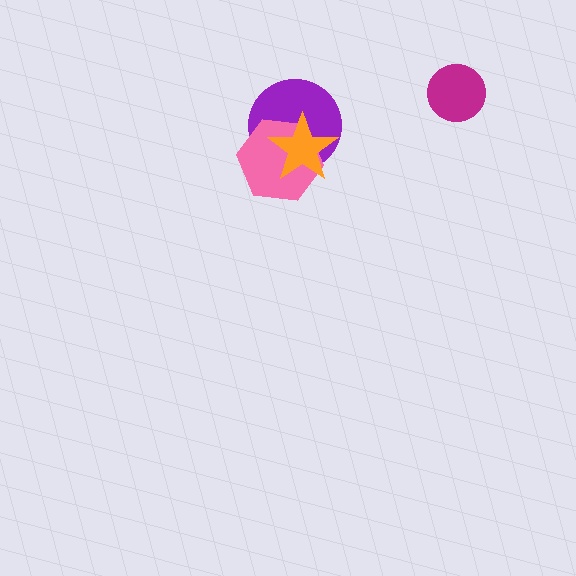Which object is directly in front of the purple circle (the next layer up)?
The pink hexagon is directly in front of the purple circle.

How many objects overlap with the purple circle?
2 objects overlap with the purple circle.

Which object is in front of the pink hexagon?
The orange star is in front of the pink hexagon.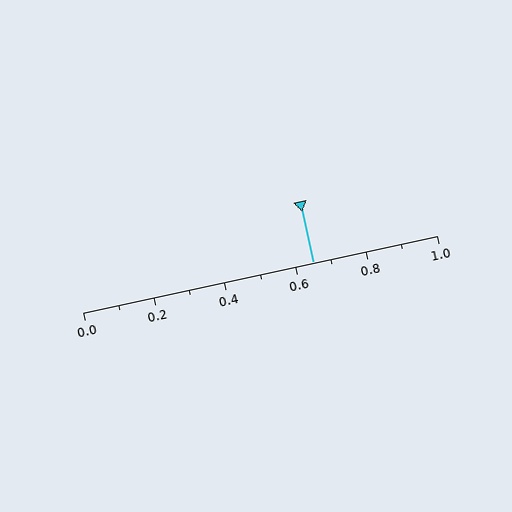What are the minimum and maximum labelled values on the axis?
The axis runs from 0.0 to 1.0.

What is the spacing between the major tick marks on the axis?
The major ticks are spaced 0.2 apart.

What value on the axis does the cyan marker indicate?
The marker indicates approximately 0.65.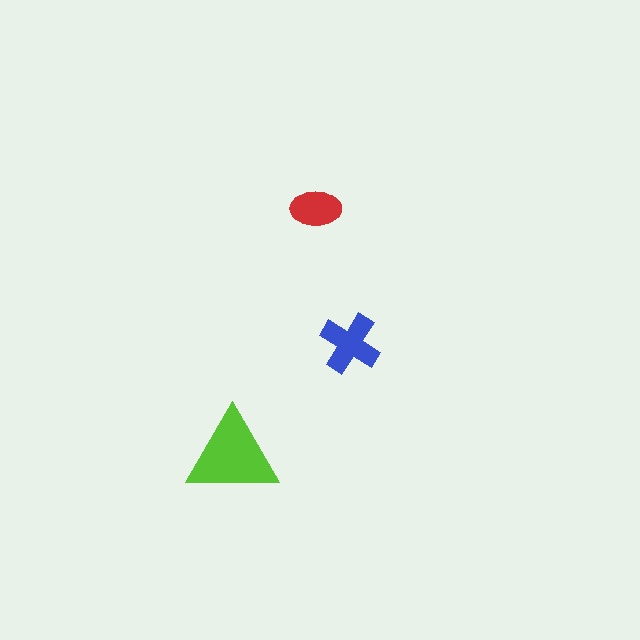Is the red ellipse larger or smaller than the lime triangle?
Smaller.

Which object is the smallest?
The red ellipse.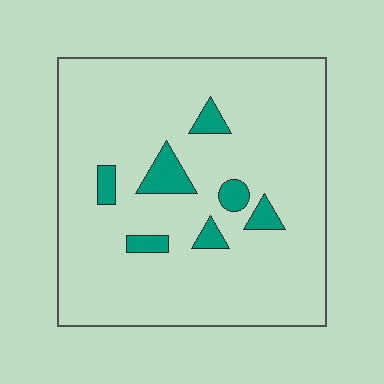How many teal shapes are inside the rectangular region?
7.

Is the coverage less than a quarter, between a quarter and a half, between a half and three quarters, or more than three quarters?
Less than a quarter.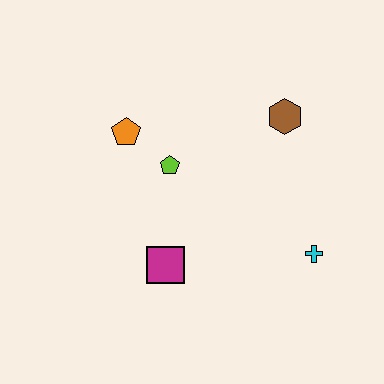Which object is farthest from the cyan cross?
The orange pentagon is farthest from the cyan cross.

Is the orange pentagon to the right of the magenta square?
No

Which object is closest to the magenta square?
The lime pentagon is closest to the magenta square.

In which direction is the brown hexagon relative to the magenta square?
The brown hexagon is above the magenta square.